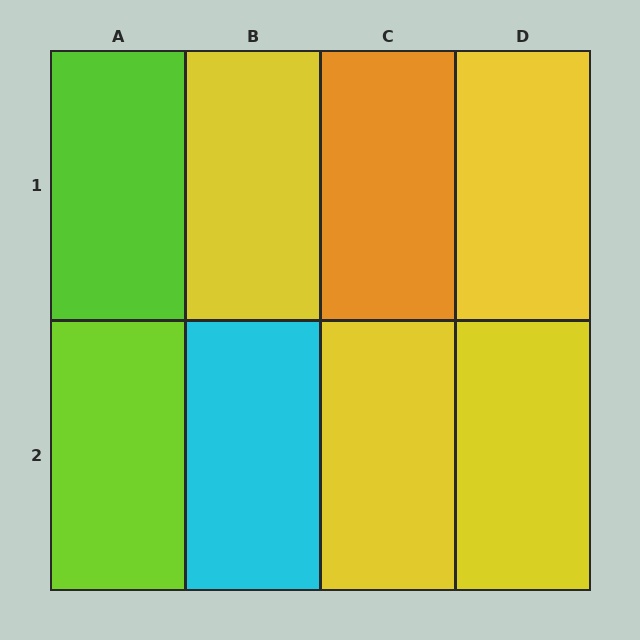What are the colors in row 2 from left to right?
Lime, cyan, yellow, yellow.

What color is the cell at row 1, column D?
Yellow.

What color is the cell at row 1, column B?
Yellow.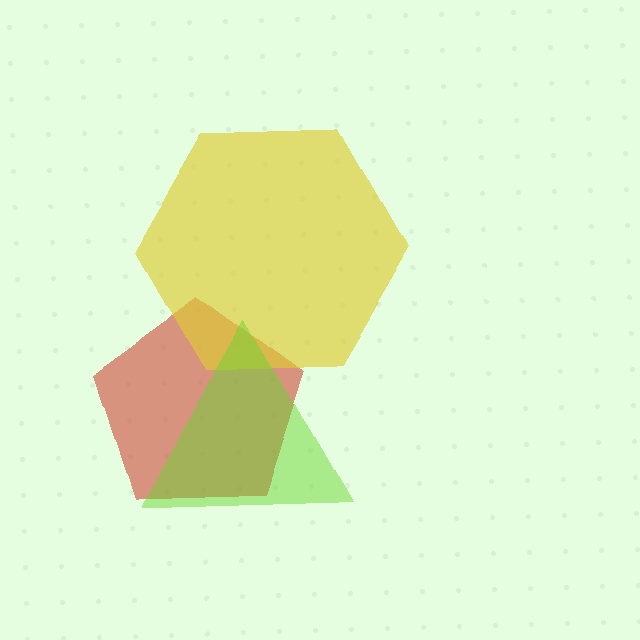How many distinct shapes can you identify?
There are 3 distinct shapes: a red pentagon, a yellow hexagon, a lime triangle.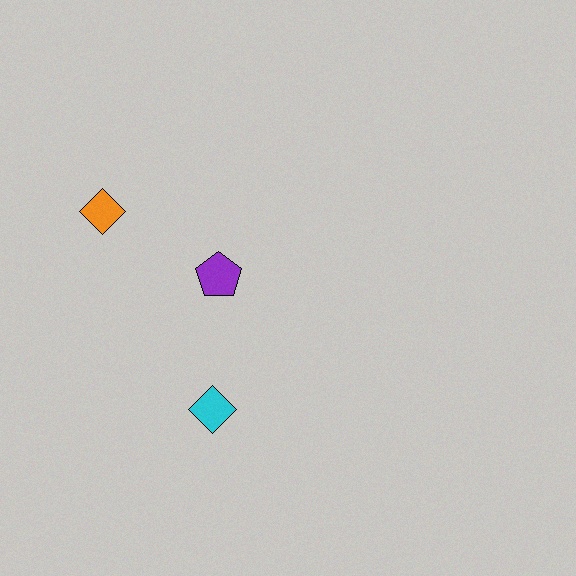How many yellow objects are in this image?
There are no yellow objects.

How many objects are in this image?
There are 3 objects.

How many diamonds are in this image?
There are 2 diamonds.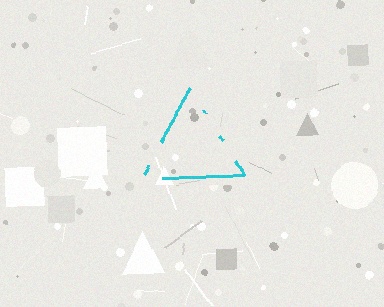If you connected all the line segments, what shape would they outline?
They would outline a triangle.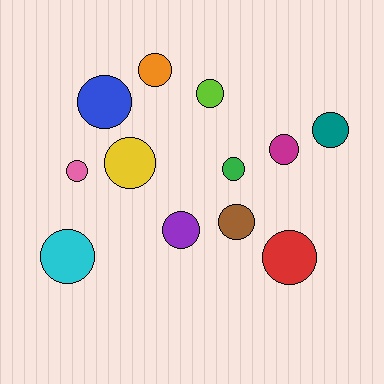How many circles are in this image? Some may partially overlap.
There are 12 circles.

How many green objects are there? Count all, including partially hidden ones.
There is 1 green object.